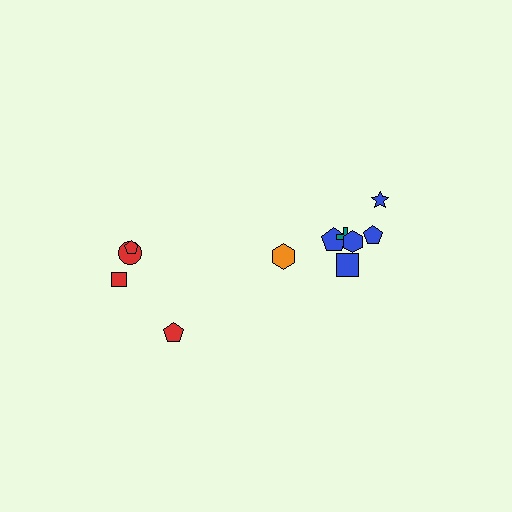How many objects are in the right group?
There are 7 objects.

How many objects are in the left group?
There are 4 objects.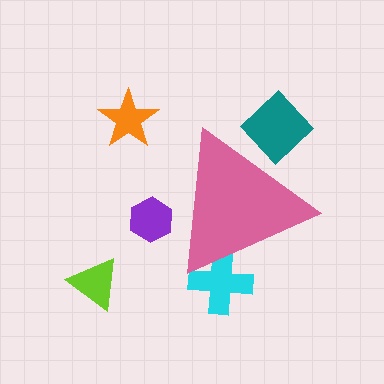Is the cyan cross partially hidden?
Yes, the cyan cross is partially hidden behind the pink triangle.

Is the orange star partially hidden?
No, the orange star is fully visible.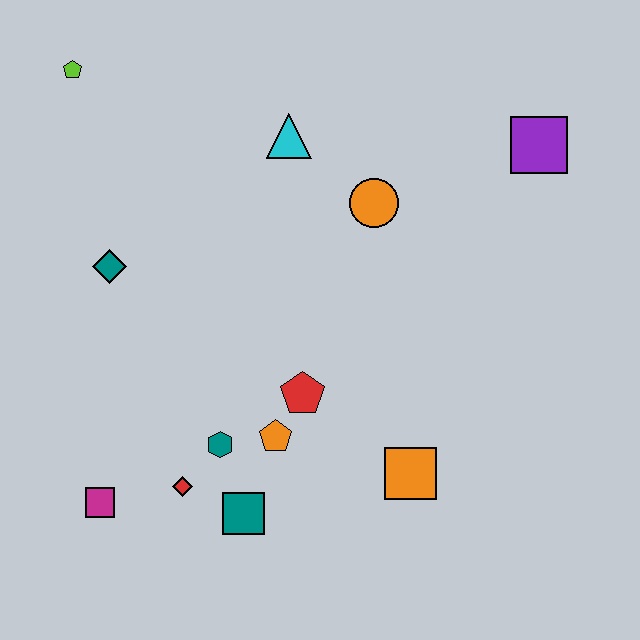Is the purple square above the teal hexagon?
Yes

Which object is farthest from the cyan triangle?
The magenta square is farthest from the cyan triangle.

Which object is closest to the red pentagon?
The orange pentagon is closest to the red pentagon.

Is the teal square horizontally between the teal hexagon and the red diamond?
No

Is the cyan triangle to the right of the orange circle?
No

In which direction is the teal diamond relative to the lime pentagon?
The teal diamond is below the lime pentagon.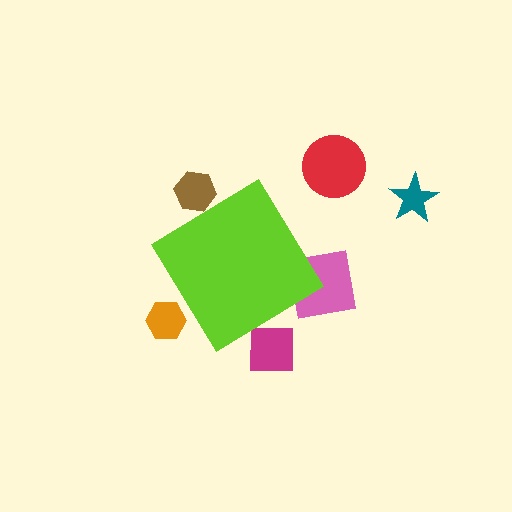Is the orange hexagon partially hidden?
Yes, the orange hexagon is partially hidden behind the lime diamond.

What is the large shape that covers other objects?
A lime diamond.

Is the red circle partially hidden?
No, the red circle is fully visible.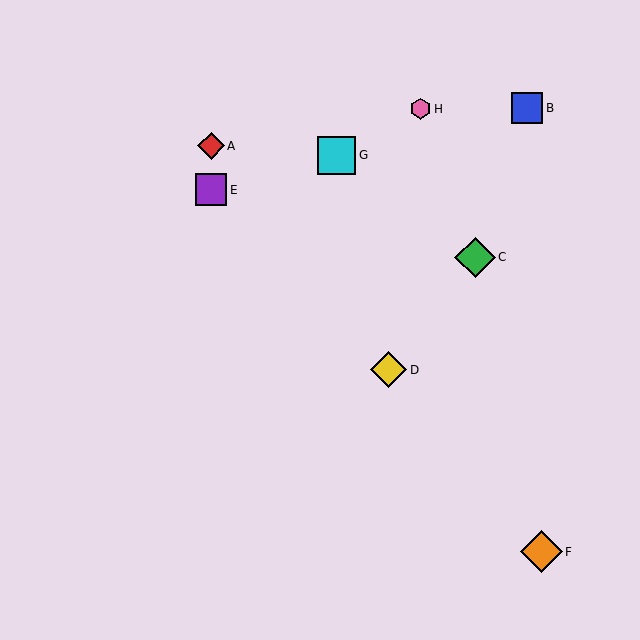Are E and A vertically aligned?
Yes, both are at x≈211.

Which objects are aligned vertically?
Objects A, E are aligned vertically.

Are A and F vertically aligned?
No, A is at x≈211 and F is at x≈542.